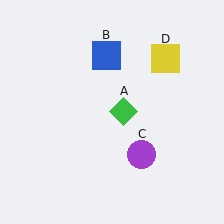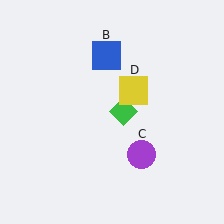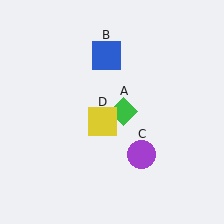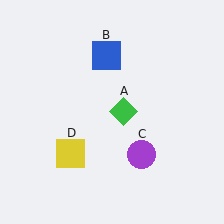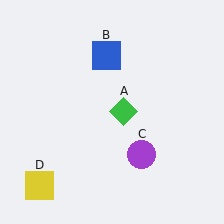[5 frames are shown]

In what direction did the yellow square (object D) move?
The yellow square (object D) moved down and to the left.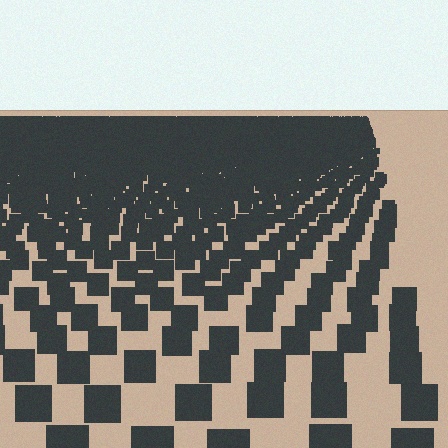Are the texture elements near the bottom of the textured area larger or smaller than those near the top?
Larger. Near the bottom, elements are closer to the viewer and appear at a bigger on-screen size.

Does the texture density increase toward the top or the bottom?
Density increases toward the top.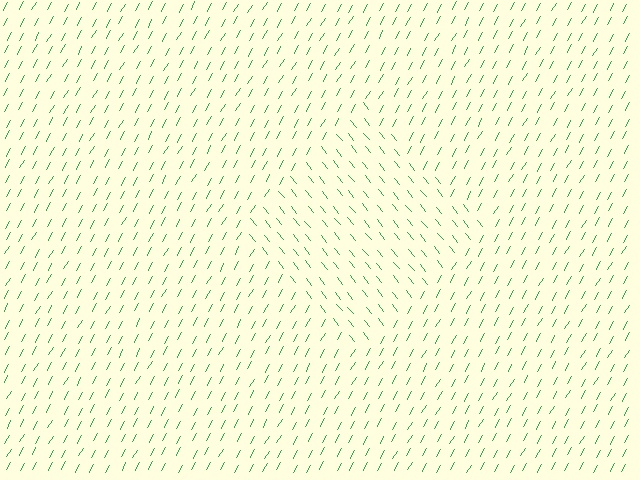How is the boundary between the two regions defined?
The boundary is defined purely by a change in line orientation (approximately 68 degrees difference). All lines are the same color and thickness.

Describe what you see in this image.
The image is filled with small green line segments. A diamond region in the image has lines oriented differently from the surrounding lines, creating a visible texture boundary.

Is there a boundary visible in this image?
Yes, there is a texture boundary formed by a change in line orientation.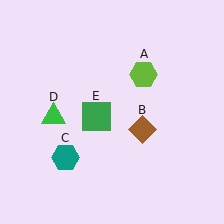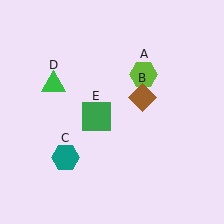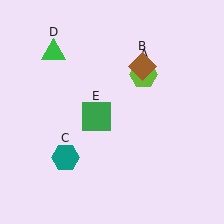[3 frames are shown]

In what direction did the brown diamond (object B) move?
The brown diamond (object B) moved up.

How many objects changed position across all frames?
2 objects changed position: brown diamond (object B), green triangle (object D).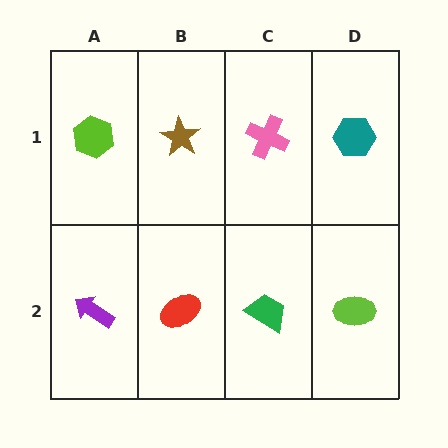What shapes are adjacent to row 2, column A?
A lime hexagon (row 1, column A), a red ellipse (row 2, column B).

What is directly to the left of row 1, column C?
A brown star.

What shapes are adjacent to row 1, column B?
A red ellipse (row 2, column B), a lime hexagon (row 1, column A), a pink cross (row 1, column C).